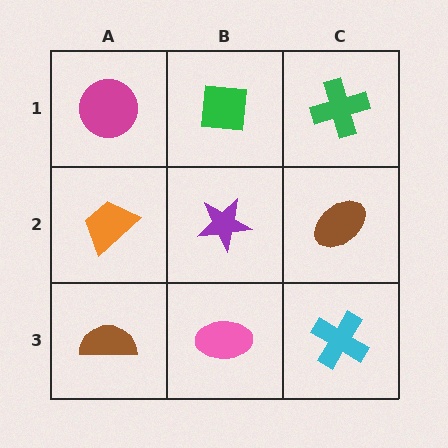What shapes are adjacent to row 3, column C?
A brown ellipse (row 2, column C), a pink ellipse (row 3, column B).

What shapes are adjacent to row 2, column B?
A green square (row 1, column B), a pink ellipse (row 3, column B), an orange trapezoid (row 2, column A), a brown ellipse (row 2, column C).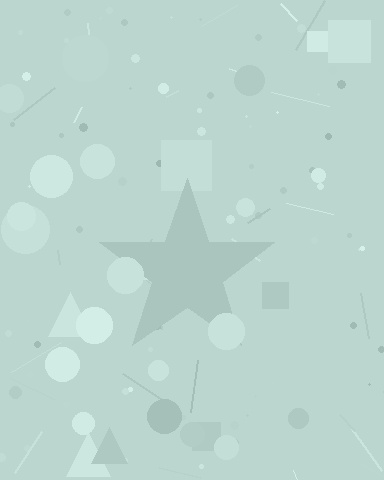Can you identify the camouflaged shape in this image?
The camouflaged shape is a star.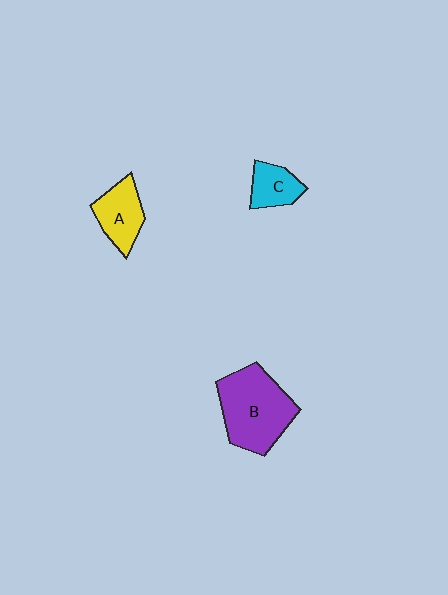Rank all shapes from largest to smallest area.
From largest to smallest: B (purple), A (yellow), C (cyan).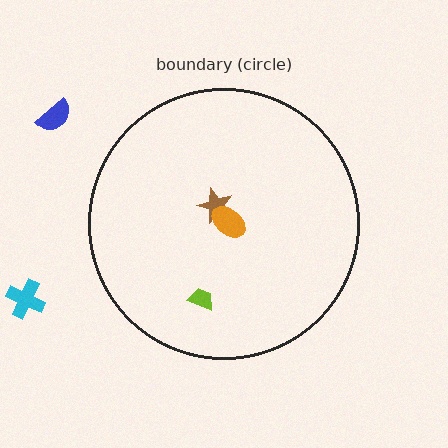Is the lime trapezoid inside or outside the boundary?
Inside.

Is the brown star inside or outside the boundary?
Inside.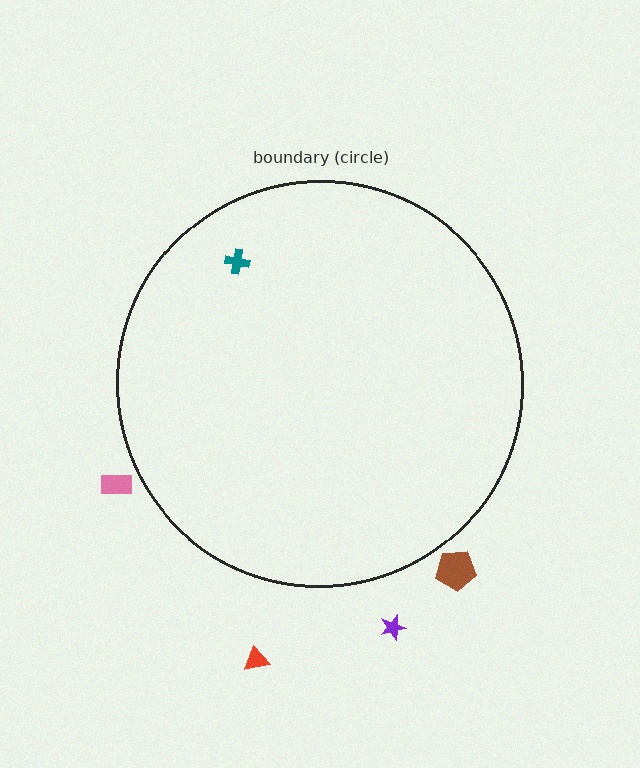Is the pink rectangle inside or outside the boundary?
Outside.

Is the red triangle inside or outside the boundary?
Outside.